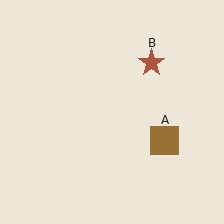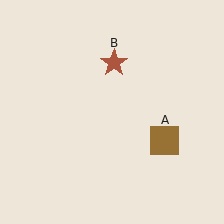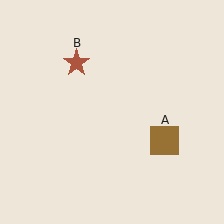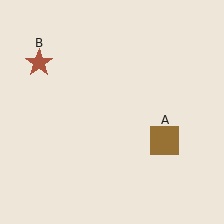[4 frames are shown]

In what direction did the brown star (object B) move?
The brown star (object B) moved left.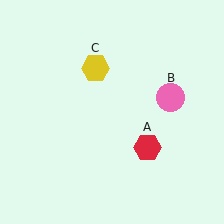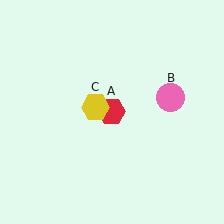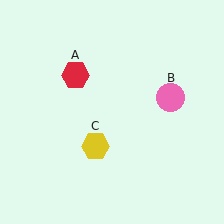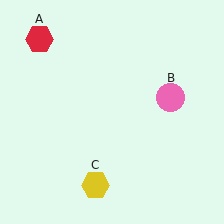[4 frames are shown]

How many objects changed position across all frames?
2 objects changed position: red hexagon (object A), yellow hexagon (object C).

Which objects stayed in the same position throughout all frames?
Pink circle (object B) remained stationary.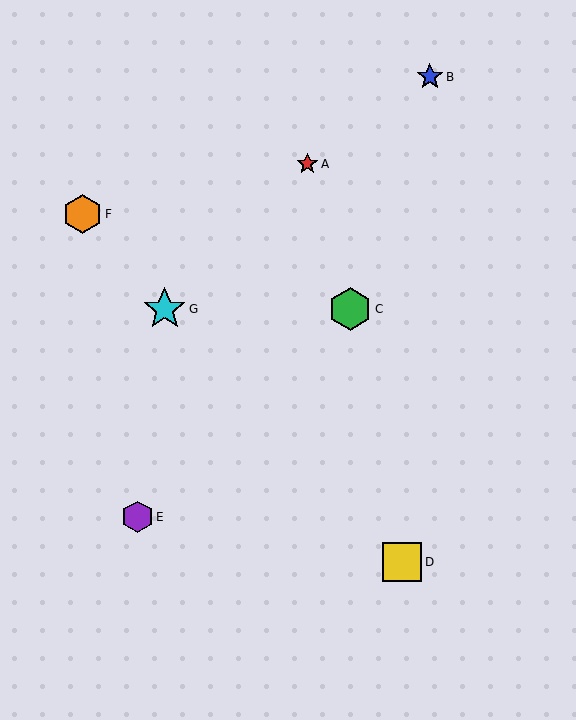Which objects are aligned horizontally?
Objects C, G are aligned horizontally.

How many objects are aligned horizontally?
2 objects (C, G) are aligned horizontally.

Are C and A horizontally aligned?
No, C is at y≈309 and A is at y≈164.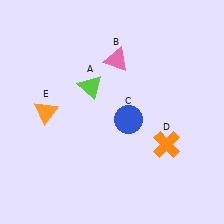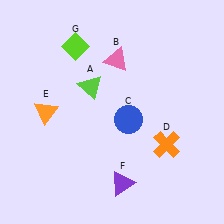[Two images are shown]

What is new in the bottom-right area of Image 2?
A purple triangle (F) was added in the bottom-right area of Image 2.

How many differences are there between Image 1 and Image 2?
There are 2 differences between the two images.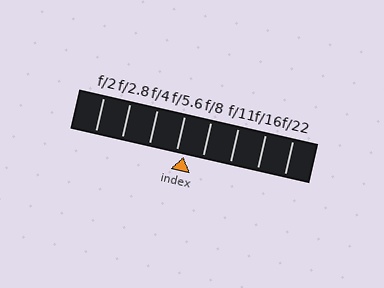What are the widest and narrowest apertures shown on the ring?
The widest aperture shown is f/2 and the narrowest is f/22.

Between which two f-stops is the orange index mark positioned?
The index mark is between f/5.6 and f/8.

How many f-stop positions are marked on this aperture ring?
There are 8 f-stop positions marked.